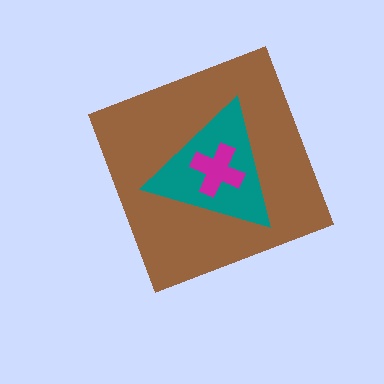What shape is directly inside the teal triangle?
The magenta cross.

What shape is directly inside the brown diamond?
The teal triangle.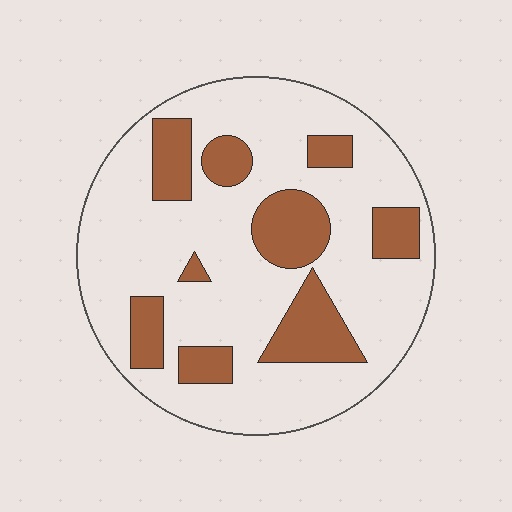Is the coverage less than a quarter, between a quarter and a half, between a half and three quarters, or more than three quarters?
Less than a quarter.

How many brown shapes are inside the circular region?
9.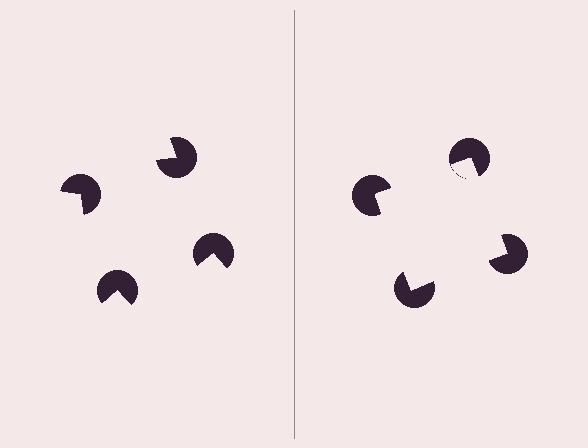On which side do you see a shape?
An illusory square appears on the right side. On the left side the wedge cuts are rotated, so no coherent shape forms.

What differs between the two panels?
The pac-man discs are positioned identically on both sides; only the wedge orientations differ. On the right they align to a square; on the left they are misaligned.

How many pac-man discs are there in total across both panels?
8 — 4 on each side.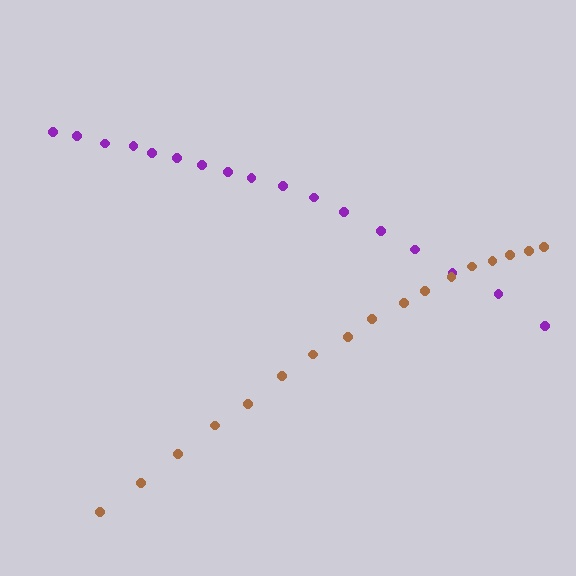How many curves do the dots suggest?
There are 2 distinct paths.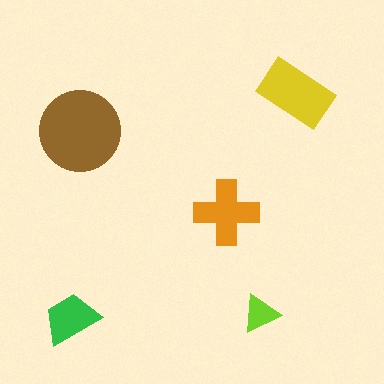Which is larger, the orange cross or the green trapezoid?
The orange cross.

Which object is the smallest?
The lime triangle.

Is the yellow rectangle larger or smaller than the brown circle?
Smaller.